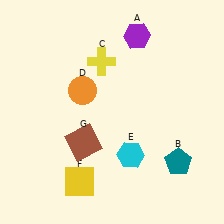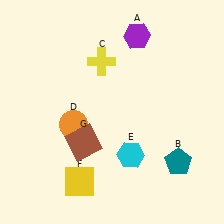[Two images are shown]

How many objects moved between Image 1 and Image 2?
1 object moved between the two images.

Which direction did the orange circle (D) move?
The orange circle (D) moved down.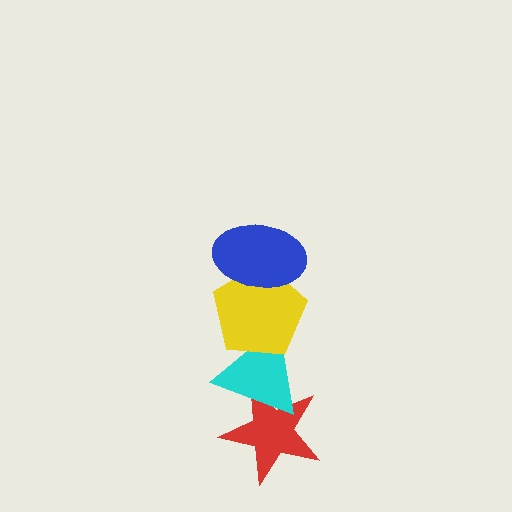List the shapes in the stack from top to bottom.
From top to bottom: the blue ellipse, the yellow pentagon, the cyan triangle, the red star.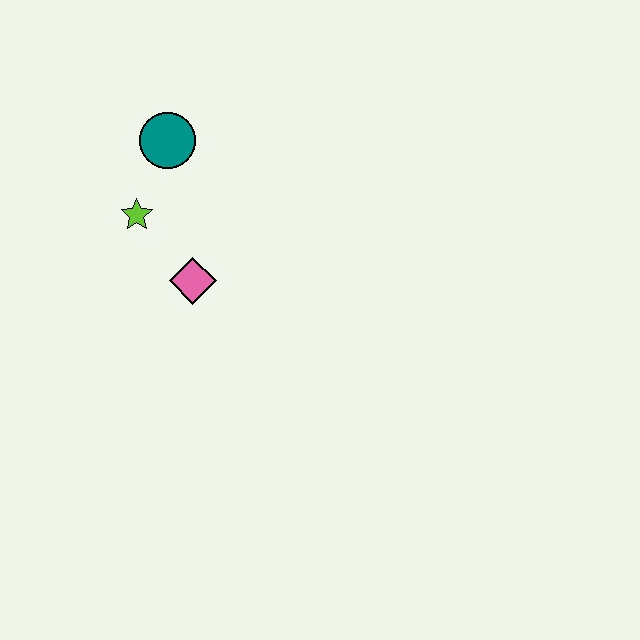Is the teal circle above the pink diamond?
Yes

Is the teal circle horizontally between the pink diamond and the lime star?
Yes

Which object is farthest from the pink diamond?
The teal circle is farthest from the pink diamond.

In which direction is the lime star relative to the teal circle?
The lime star is below the teal circle.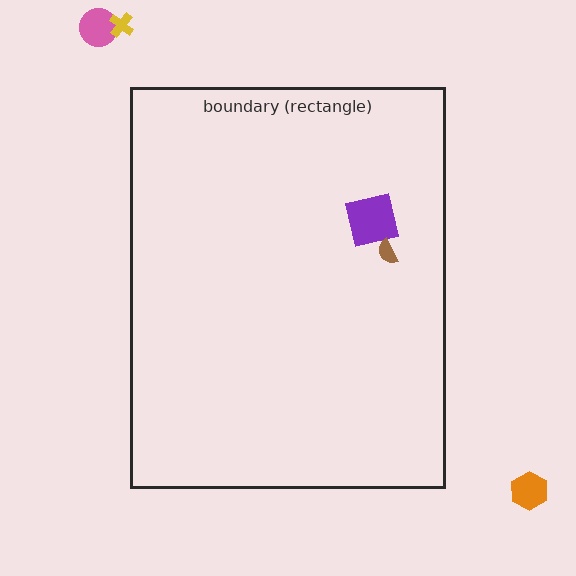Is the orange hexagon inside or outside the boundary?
Outside.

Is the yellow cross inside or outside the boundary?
Outside.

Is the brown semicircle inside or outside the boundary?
Inside.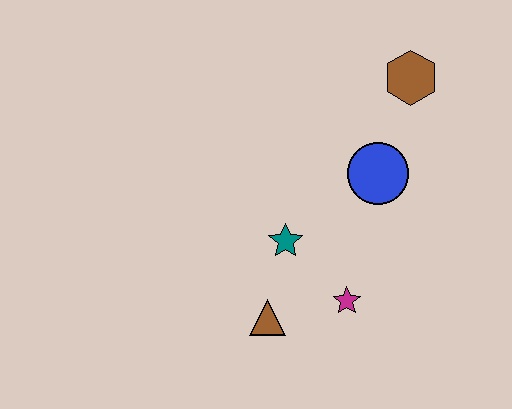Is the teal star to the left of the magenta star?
Yes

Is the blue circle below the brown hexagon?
Yes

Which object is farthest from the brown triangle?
The brown hexagon is farthest from the brown triangle.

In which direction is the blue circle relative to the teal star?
The blue circle is to the right of the teal star.